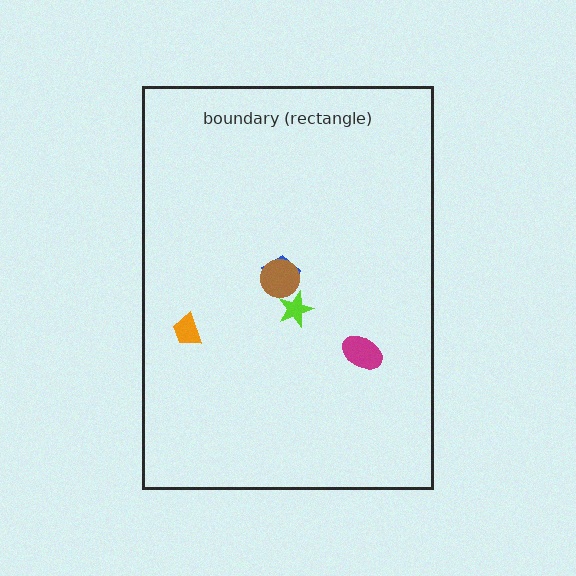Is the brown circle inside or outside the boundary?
Inside.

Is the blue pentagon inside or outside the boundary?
Inside.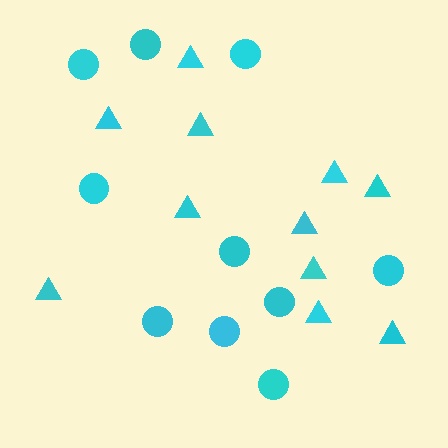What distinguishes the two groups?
There are 2 groups: one group of circles (10) and one group of triangles (11).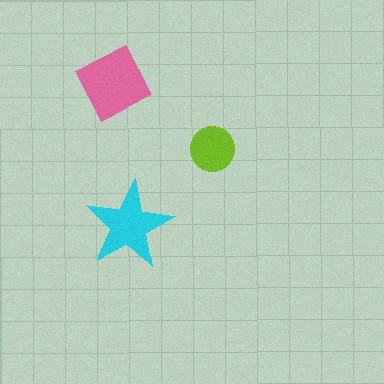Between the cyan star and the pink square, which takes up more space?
The pink square.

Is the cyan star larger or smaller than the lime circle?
Larger.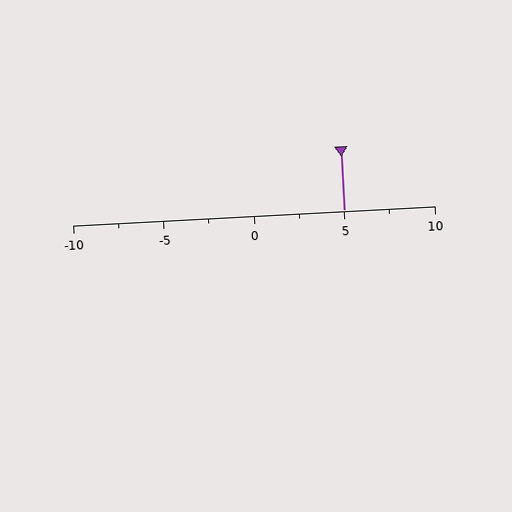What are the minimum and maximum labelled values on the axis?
The axis runs from -10 to 10.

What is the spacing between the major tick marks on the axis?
The major ticks are spaced 5 apart.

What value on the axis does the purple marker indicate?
The marker indicates approximately 5.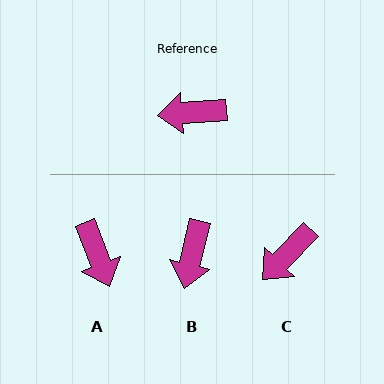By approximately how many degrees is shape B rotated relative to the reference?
Approximately 72 degrees counter-clockwise.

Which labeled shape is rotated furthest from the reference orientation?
A, about 107 degrees away.